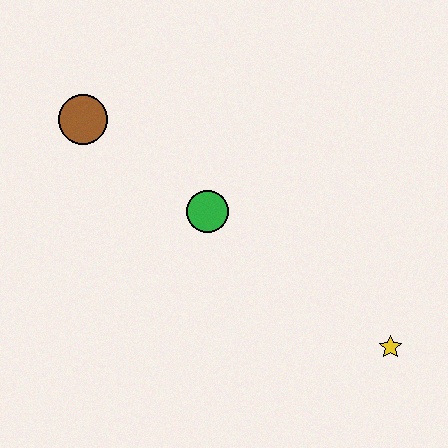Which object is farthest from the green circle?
The yellow star is farthest from the green circle.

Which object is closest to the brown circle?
The green circle is closest to the brown circle.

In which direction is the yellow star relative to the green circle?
The yellow star is to the right of the green circle.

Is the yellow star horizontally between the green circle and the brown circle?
No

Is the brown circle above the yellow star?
Yes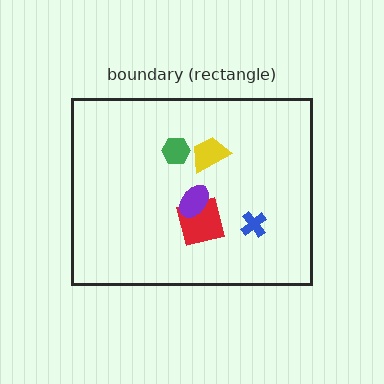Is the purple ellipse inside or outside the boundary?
Inside.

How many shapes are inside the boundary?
5 inside, 0 outside.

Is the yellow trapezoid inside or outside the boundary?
Inside.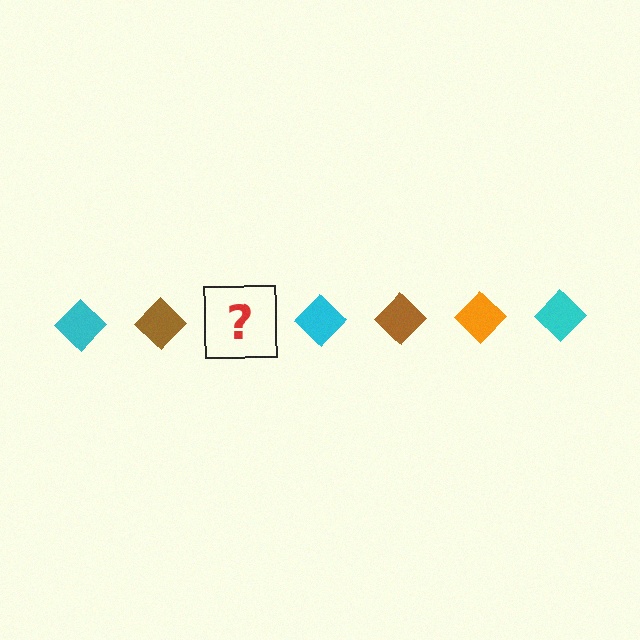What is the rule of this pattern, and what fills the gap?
The rule is that the pattern cycles through cyan, brown, orange diamonds. The gap should be filled with an orange diamond.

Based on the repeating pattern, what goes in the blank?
The blank should be an orange diamond.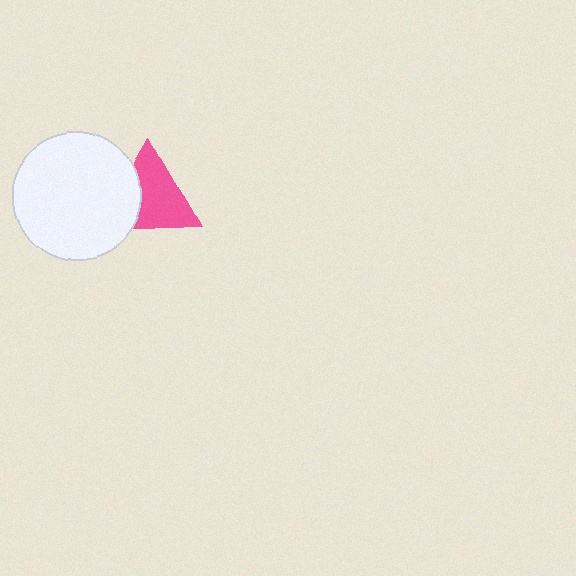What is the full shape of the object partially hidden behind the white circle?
The partially hidden object is a pink triangle.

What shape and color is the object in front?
The object in front is a white circle.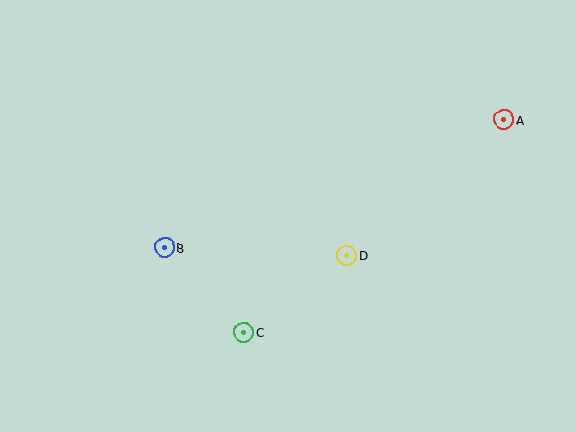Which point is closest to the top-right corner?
Point A is closest to the top-right corner.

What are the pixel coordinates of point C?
Point C is at (244, 332).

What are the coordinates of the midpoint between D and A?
The midpoint between D and A is at (425, 187).